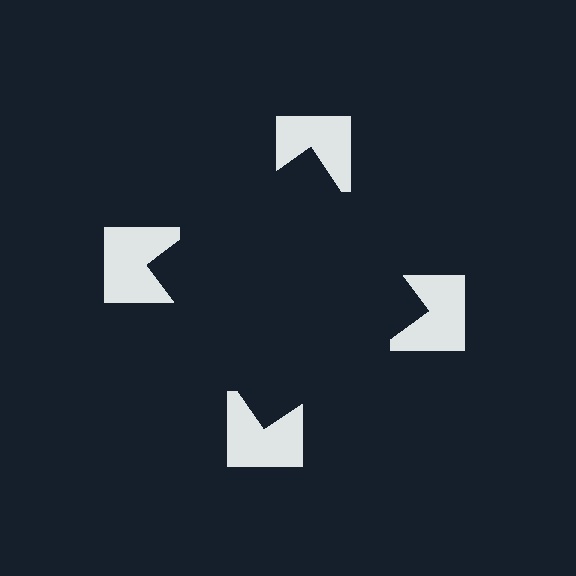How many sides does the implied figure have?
4 sides.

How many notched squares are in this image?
There are 4 — one at each vertex of the illusory square.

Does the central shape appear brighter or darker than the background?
It typically appears slightly darker than the background, even though no actual brightness change is drawn.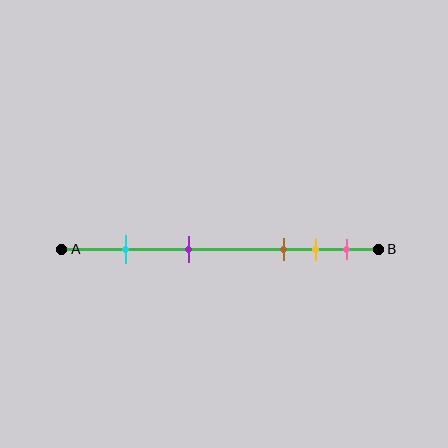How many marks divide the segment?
There are 5 marks dividing the segment.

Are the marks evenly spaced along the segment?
No, the marks are not evenly spaced.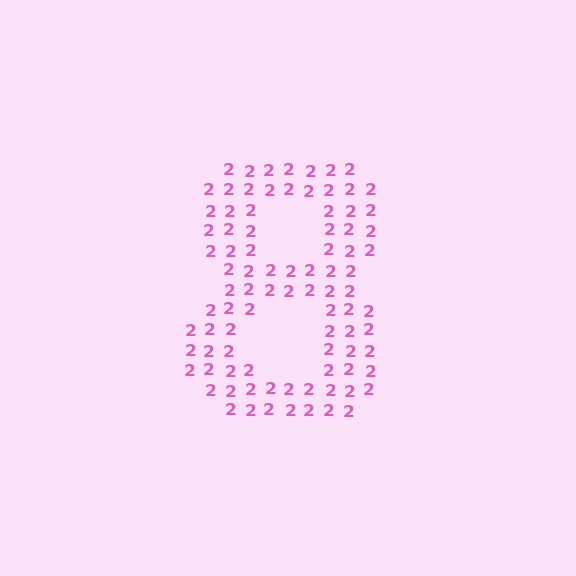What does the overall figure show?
The overall figure shows the digit 8.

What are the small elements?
The small elements are digit 2's.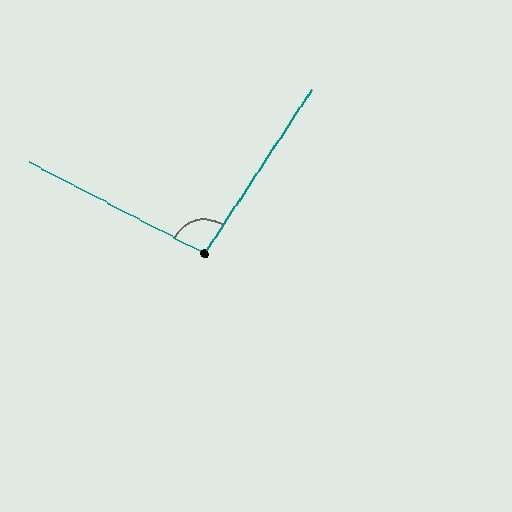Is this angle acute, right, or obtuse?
It is obtuse.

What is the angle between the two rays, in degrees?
Approximately 96 degrees.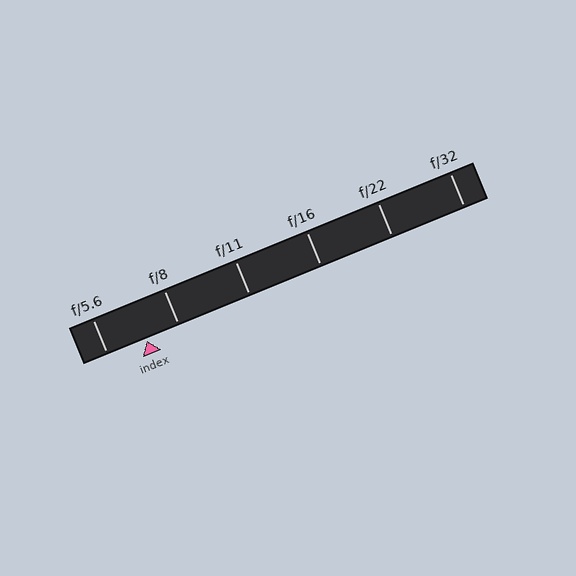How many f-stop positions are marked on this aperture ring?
There are 6 f-stop positions marked.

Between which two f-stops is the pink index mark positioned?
The index mark is between f/5.6 and f/8.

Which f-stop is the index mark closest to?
The index mark is closest to f/8.